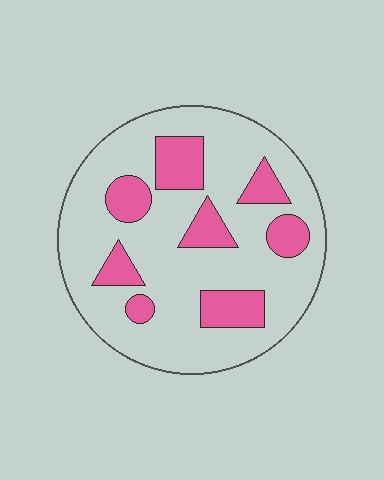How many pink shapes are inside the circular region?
8.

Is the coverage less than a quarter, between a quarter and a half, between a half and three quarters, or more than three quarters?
Less than a quarter.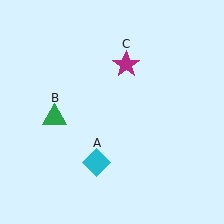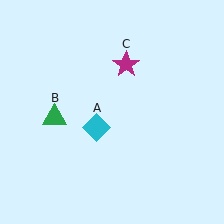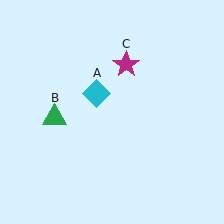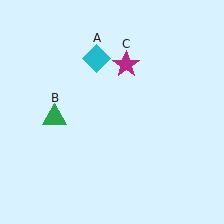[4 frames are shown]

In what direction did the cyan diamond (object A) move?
The cyan diamond (object A) moved up.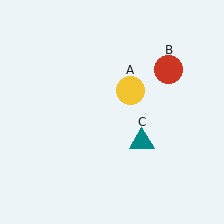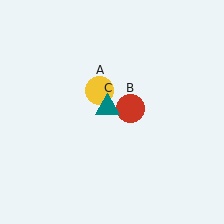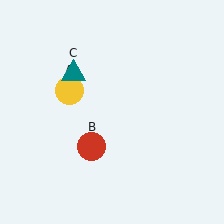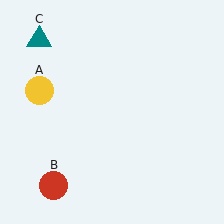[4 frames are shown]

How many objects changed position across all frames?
3 objects changed position: yellow circle (object A), red circle (object B), teal triangle (object C).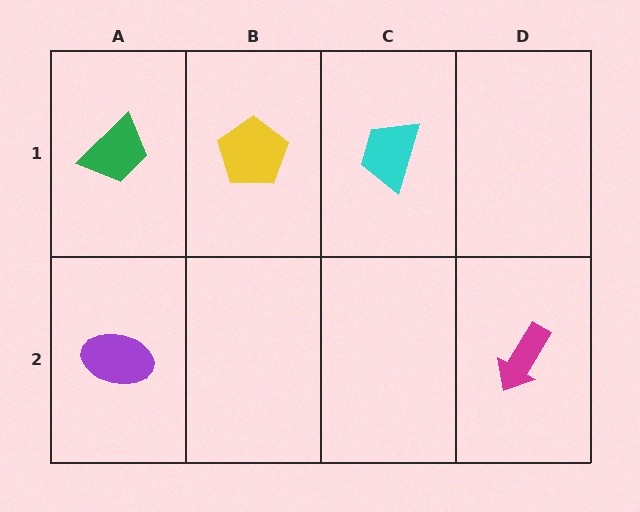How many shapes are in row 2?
2 shapes.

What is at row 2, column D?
A magenta arrow.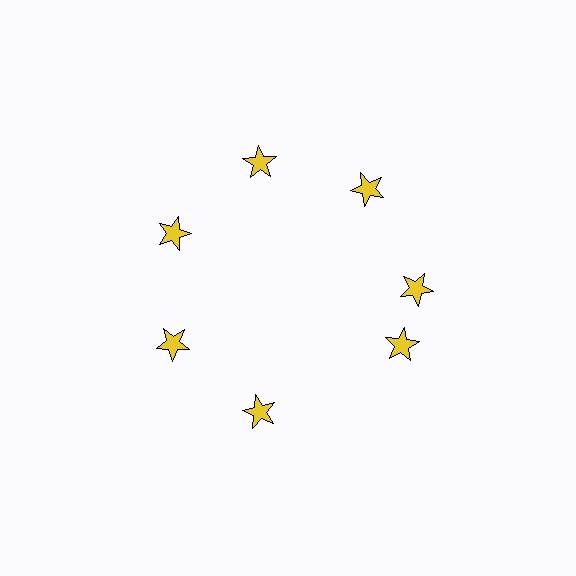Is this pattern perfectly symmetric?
No. The 7 yellow stars are arranged in a ring, but one element near the 5 o'clock position is rotated out of alignment along the ring, breaking the 7-fold rotational symmetry.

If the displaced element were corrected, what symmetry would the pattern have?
It would have 7-fold rotational symmetry — the pattern would map onto itself every 51 degrees.